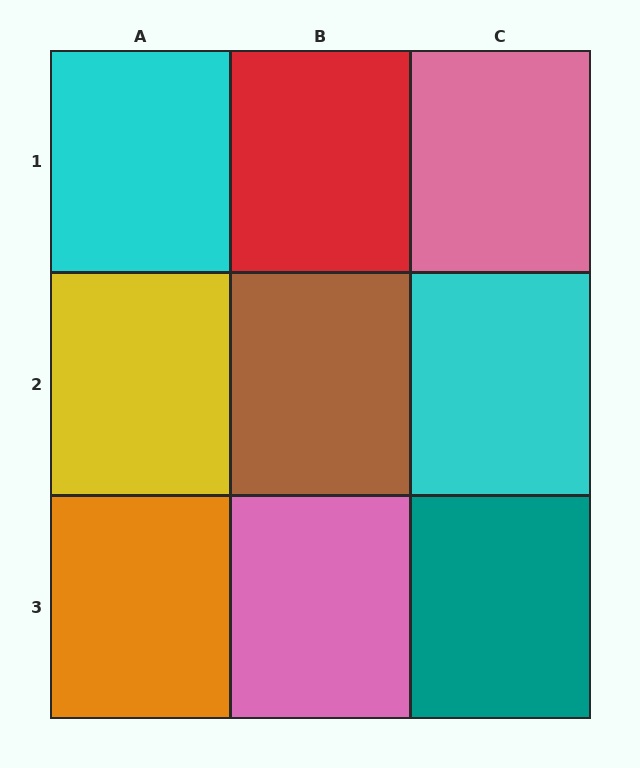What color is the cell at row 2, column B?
Brown.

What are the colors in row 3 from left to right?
Orange, pink, teal.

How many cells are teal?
1 cell is teal.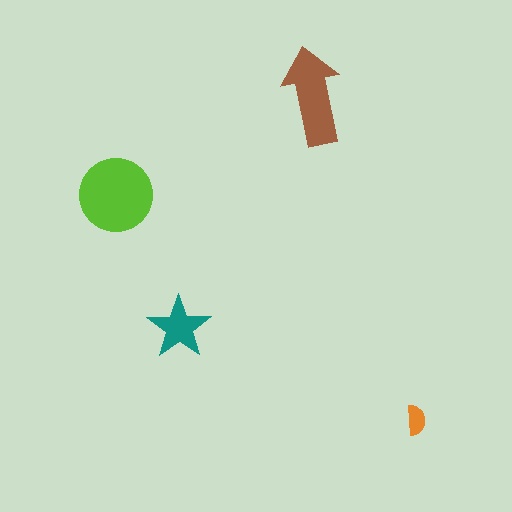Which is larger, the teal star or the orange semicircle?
The teal star.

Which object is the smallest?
The orange semicircle.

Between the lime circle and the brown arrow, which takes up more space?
The lime circle.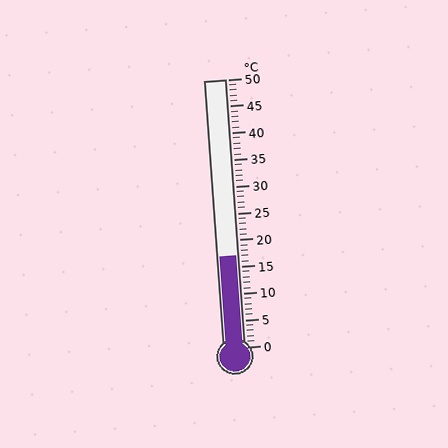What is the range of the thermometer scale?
The thermometer scale ranges from 0°C to 50°C.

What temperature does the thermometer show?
The thermometer shows approximately 17°C.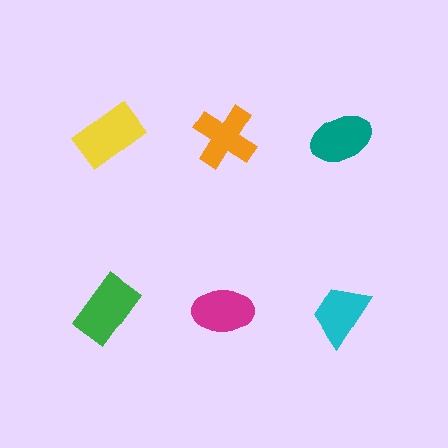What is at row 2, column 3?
A cyan trapezoid.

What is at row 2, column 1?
A green rectangle.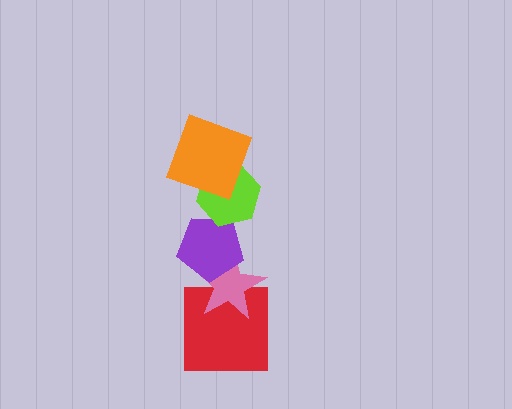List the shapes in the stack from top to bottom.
From top to bottom: the orange square, the lime hexagon, the purple pentagon, the pink star, the red square.